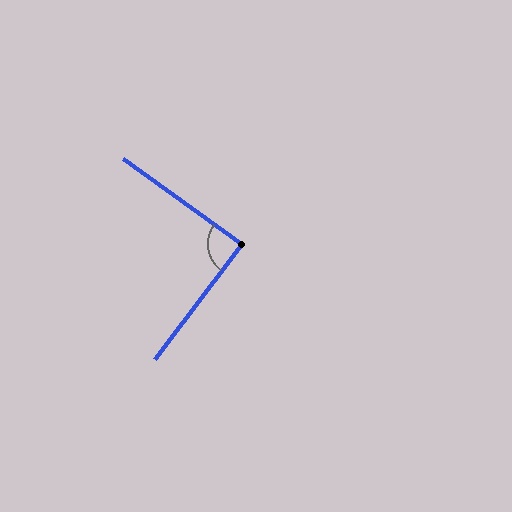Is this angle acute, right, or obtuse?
It is approximately a right angle.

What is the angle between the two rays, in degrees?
Approximately 89 degrees.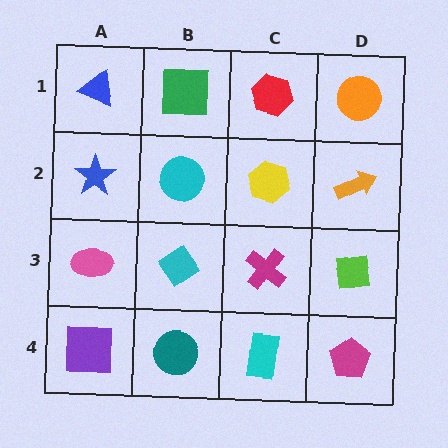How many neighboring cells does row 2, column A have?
3.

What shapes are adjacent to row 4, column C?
A magenta cross (row 3, column C), a teal circle (row 4, column B), a magenta pentagon (row 4, column D).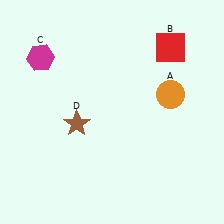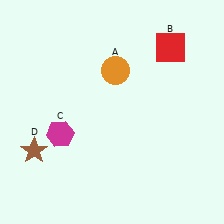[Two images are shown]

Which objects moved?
The objects that moved are: the orange circle (A), the magenta hexagon (C), the brown star (D).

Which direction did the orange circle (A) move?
The orange circle (A) moved left.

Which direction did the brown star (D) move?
The brown star (D) moved left.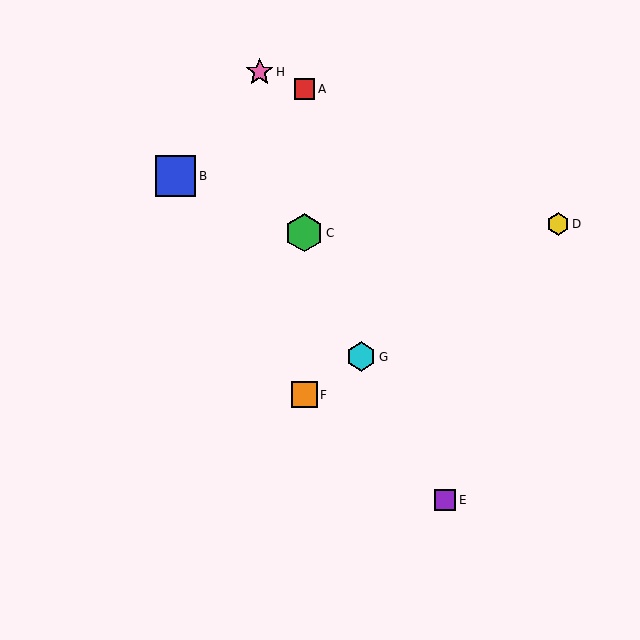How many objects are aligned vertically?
3 objects (A, C, F) are aligned vertically.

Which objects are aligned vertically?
Objects A, C, F are aligned vertically.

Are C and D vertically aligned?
No, C is at x≈304 and D is at x≈558.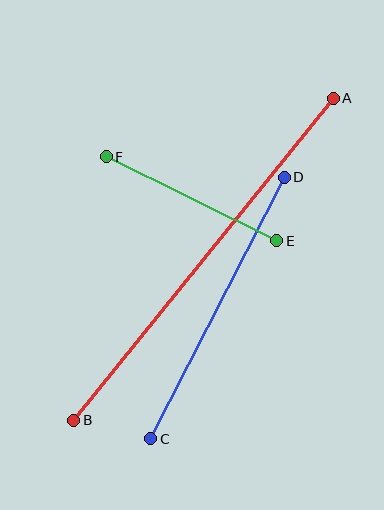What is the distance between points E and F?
The distance is approximately 190 pixels.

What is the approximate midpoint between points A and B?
The midpoint is at approximately (203, 259) pixels.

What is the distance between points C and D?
The distance is approximately 294 pixels.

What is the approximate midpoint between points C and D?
The midpoint is at approximately (218, 308) pixels.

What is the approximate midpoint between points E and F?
The midpoint is at approximately (191, 199) pixels.